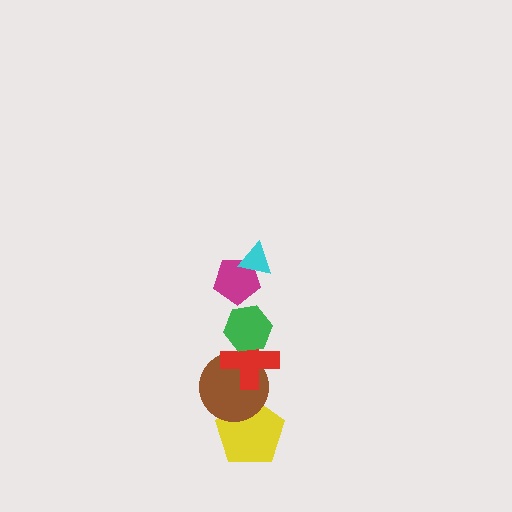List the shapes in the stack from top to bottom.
From top to bottom: the cyan triangle, the magenta pentagon, the green hexagon, the red cross, the brown circle, the yellow pentagon.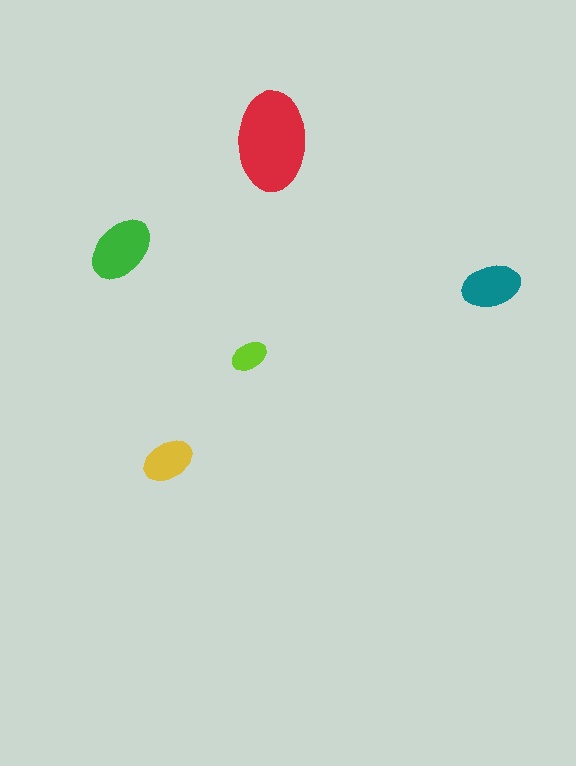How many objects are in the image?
There are 5 objects in the image.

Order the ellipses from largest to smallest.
the red one, the green one, the teal one, the yellow one, the lime one.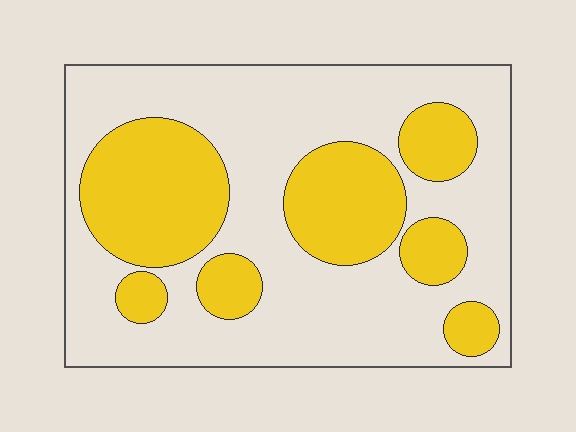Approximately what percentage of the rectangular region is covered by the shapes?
Approximately 35%.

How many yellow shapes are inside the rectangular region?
7.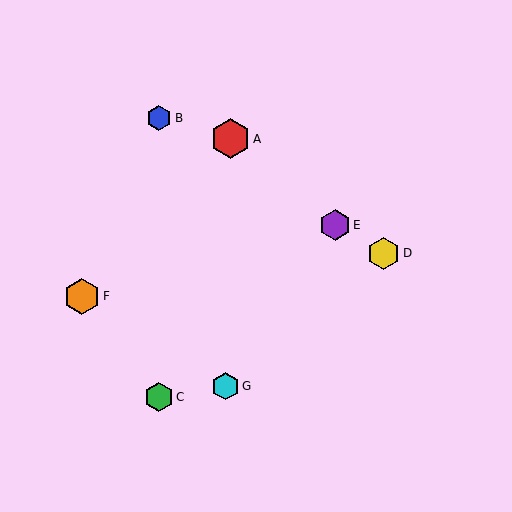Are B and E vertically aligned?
No, B is at x≈159 and E is at x≈335.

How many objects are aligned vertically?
2 objects (B, C) are aligned vertically.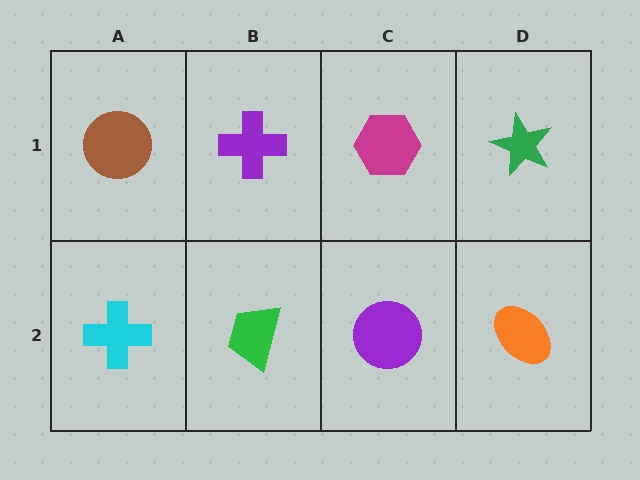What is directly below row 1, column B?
A green trapezoid.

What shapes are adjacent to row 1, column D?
An orange ellipse (row 2, column D), a magenta hexagon (row 1, column C).